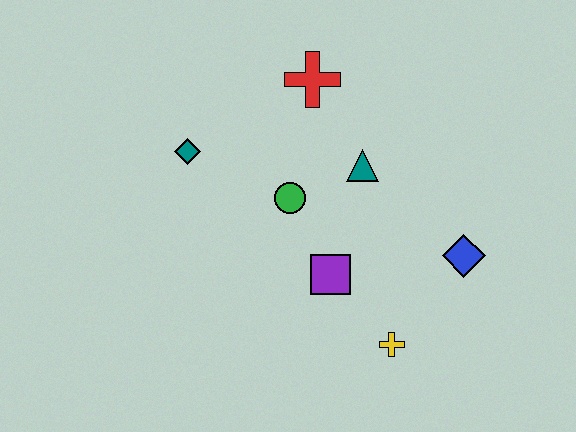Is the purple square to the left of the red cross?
No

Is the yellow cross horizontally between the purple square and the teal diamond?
No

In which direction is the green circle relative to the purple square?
The green circle is above the purple square.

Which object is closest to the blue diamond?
The yellow cross is closest to the blue diamond.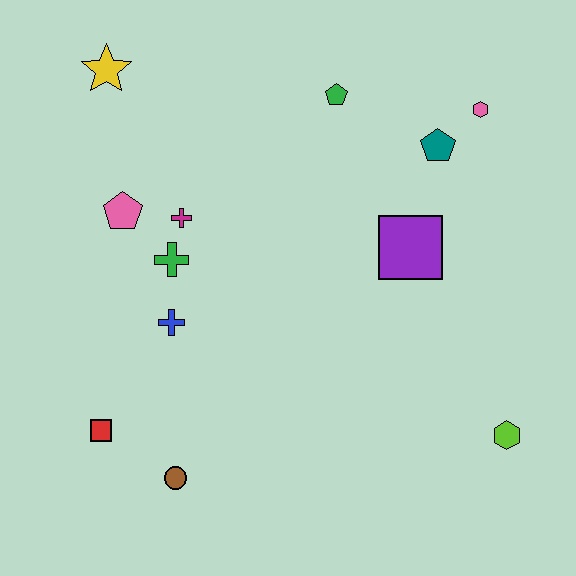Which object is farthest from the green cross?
The lime hexagon is farthest from the green cross.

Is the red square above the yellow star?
No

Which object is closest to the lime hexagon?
The purple square is closest to the lime hexagon.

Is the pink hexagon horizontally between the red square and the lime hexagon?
Yes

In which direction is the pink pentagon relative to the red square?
The pink pentagon is above the red square.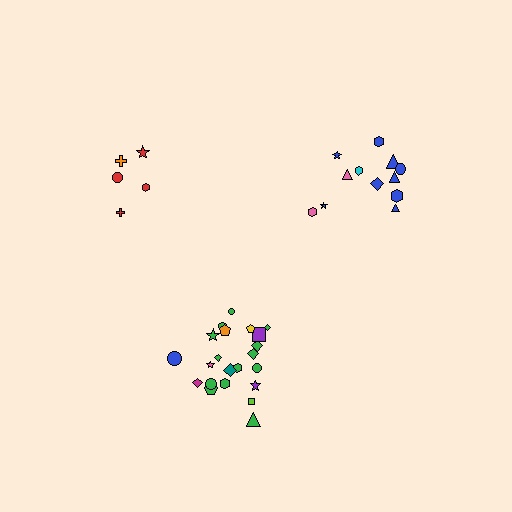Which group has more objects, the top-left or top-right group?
The top-right group.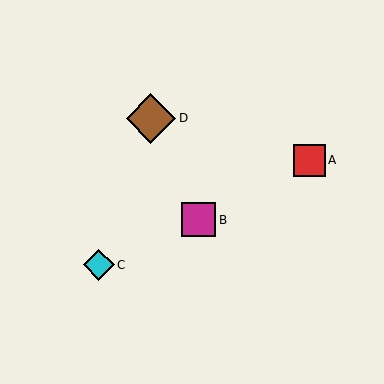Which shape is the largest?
The brown diamond (labeled D) is the largest.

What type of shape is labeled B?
Shape B is a magenta square.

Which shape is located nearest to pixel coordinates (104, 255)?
The cyan diamond (labeled C) at (99, 265) is nearest to that location.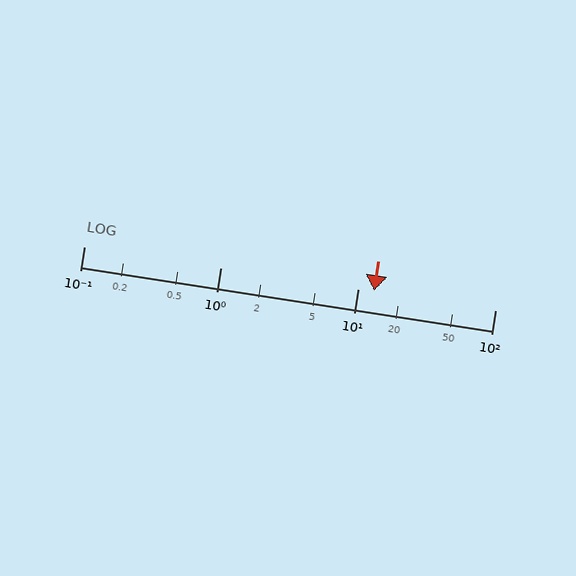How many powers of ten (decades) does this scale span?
The scale spans 3 decades, from 0.1 to 100.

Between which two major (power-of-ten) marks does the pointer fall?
The pointer is between 10 and 100.